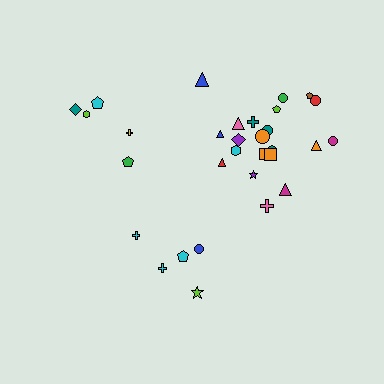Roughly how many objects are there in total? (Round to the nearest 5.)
Roughly 30 objects in total.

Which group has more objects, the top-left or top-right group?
The top-right group.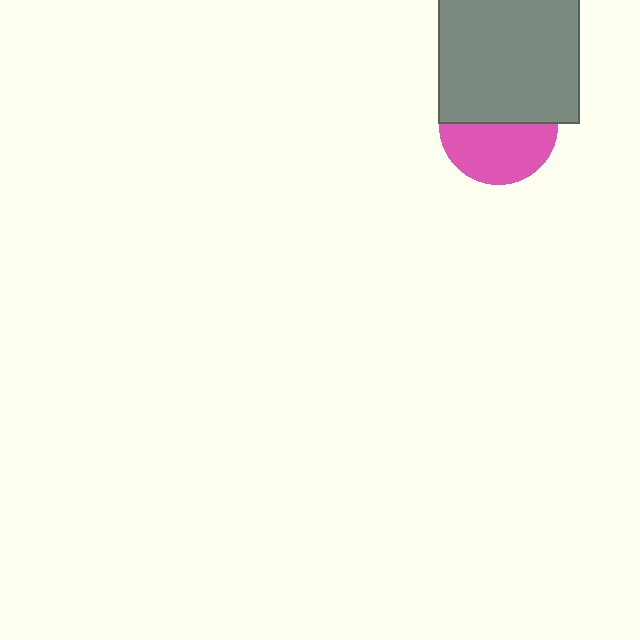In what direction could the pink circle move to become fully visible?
The pink circle could move down. That would shift it out from behind the gray square entirely.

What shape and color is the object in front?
The object in front is a gray square.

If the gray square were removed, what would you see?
You would see the complete pink circle.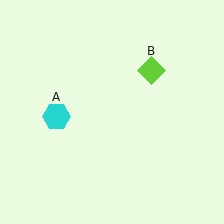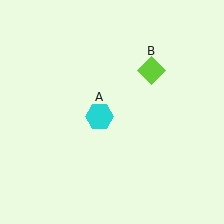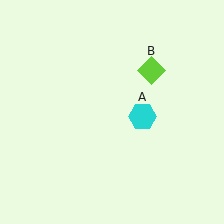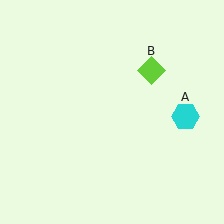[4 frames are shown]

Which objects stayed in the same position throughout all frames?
Lime diamond (object B) remained stationary.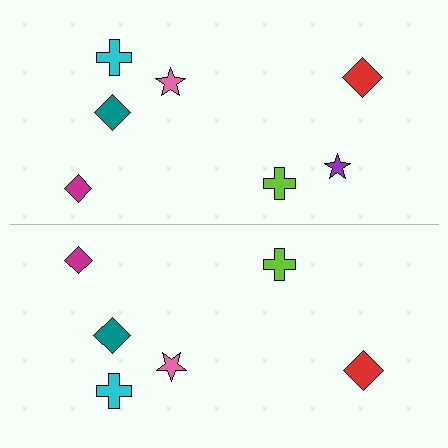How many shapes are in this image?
There are 13 shapes in this image.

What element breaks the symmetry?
A purple star is missing from the bottom side.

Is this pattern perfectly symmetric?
No, the pattern is not perfectly symmetric. A purple star is missing from the bottom side.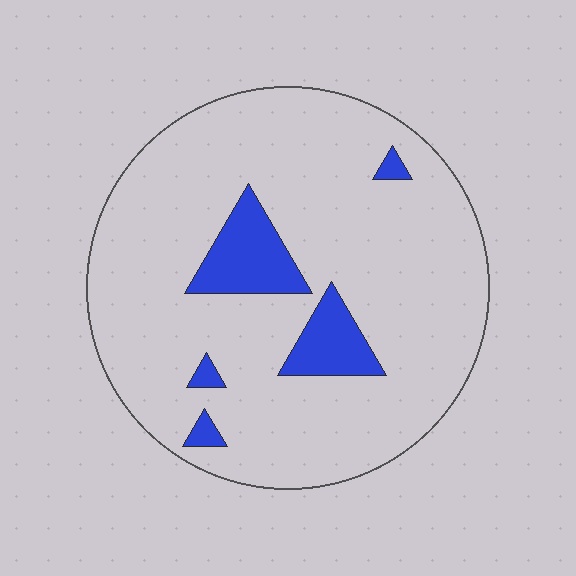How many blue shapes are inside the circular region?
5.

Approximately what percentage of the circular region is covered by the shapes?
Approximately 10%.